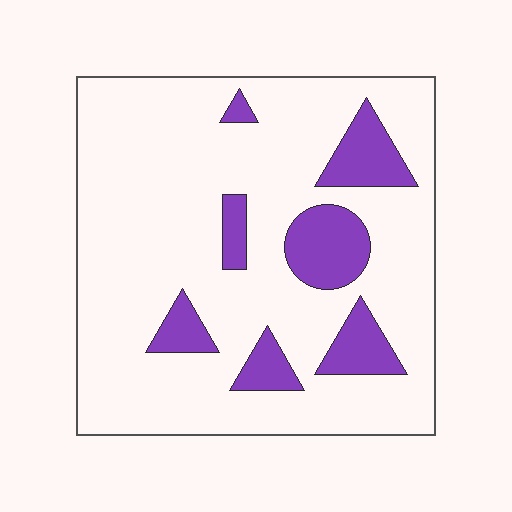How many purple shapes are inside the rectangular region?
7.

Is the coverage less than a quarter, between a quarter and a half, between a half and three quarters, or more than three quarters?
Less than a quarter.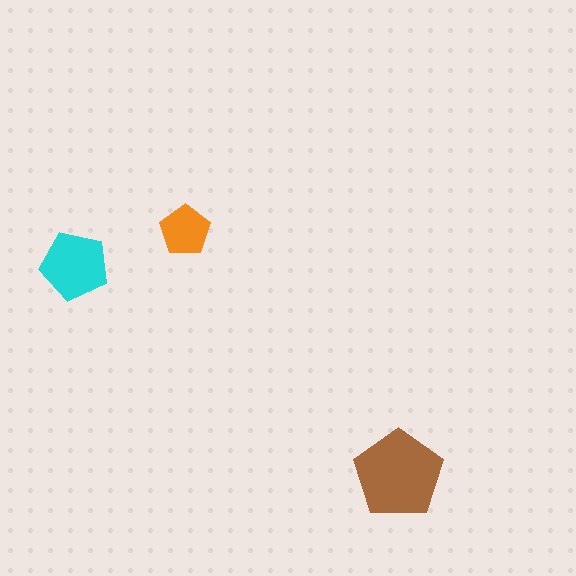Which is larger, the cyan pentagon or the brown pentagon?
The brown one.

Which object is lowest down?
The brown pentagon is bottommost.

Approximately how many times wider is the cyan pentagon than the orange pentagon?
About 1.5 times wider.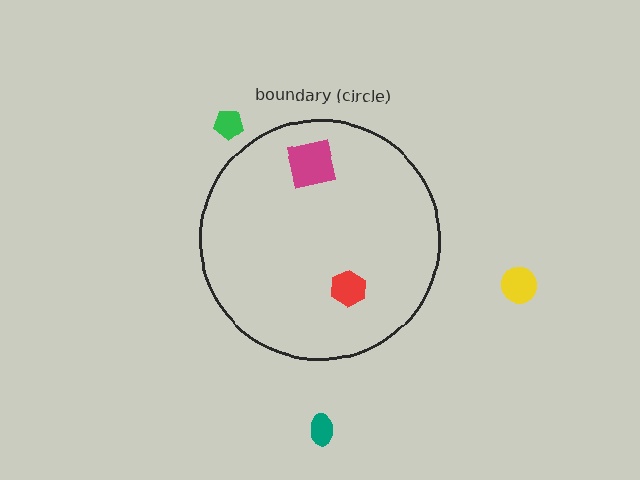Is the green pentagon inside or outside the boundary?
Outside.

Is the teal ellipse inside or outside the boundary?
Outside.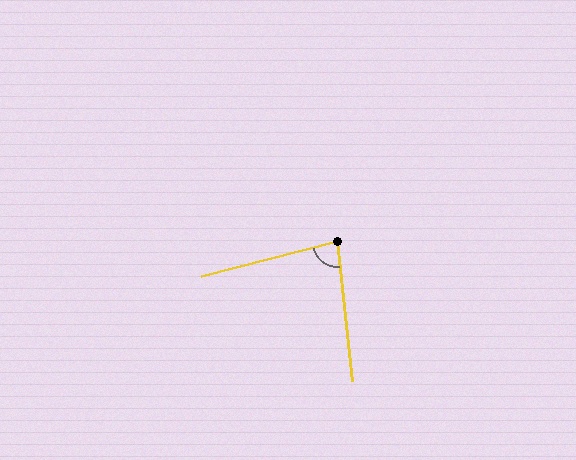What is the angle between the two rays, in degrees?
Approximately 82 degrees.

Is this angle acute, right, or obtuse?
It is acute.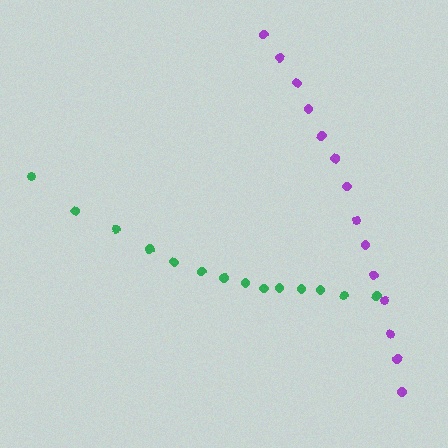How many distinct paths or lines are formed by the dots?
There are 2 distinct paths.